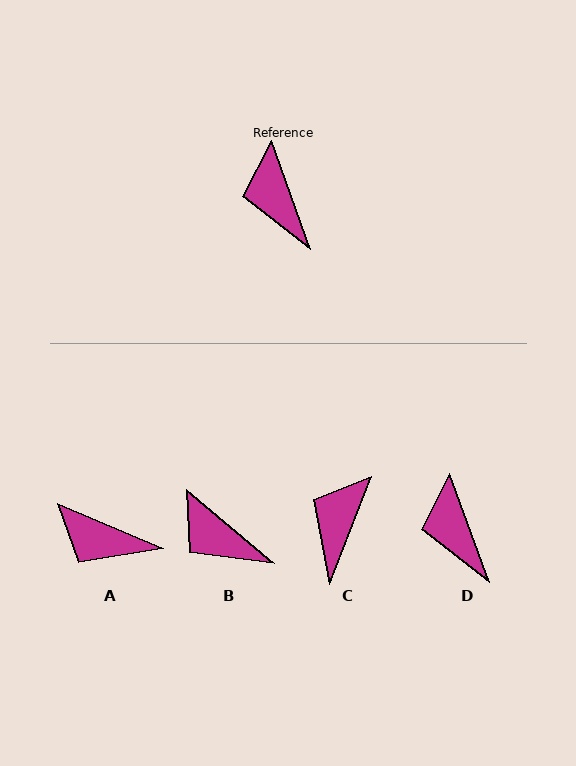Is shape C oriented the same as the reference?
No, it is off by about 41 degrees.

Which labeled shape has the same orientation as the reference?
D.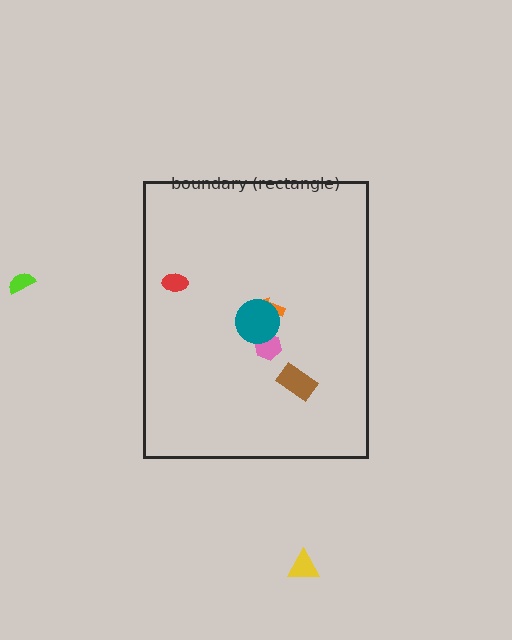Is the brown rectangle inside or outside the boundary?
Inside.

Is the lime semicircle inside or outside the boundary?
Outside.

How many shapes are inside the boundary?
5 inside, 2 outside.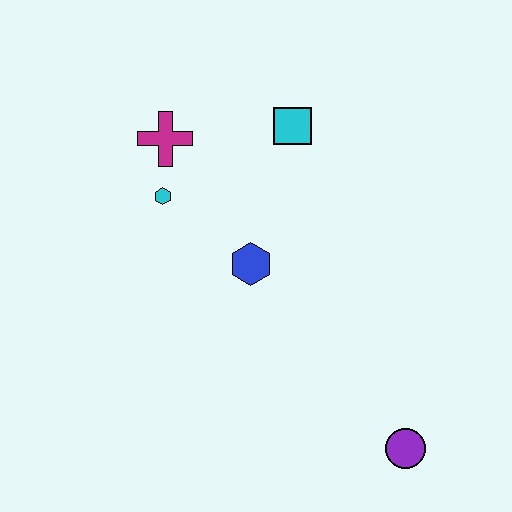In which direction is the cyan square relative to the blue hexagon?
The cyan square is above the blue hexagon.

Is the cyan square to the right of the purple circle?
No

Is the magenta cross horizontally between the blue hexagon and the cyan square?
No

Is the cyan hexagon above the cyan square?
No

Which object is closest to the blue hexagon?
The cyan hexagon is closest to the blue hexagon.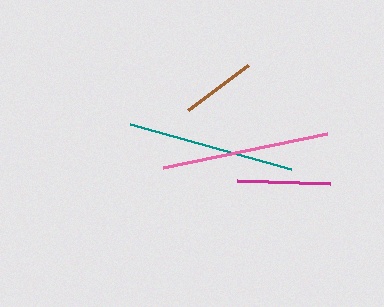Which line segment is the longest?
The pink line is the longest at approximately 168 pixels.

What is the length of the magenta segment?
The magenta segment is approximately 93 pixels long.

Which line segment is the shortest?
The brown line is the shortest at approximately 76 pixels.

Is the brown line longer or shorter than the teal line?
The teal line is longer than the brown line.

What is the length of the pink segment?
The pink segment is approximately 168 pixels long.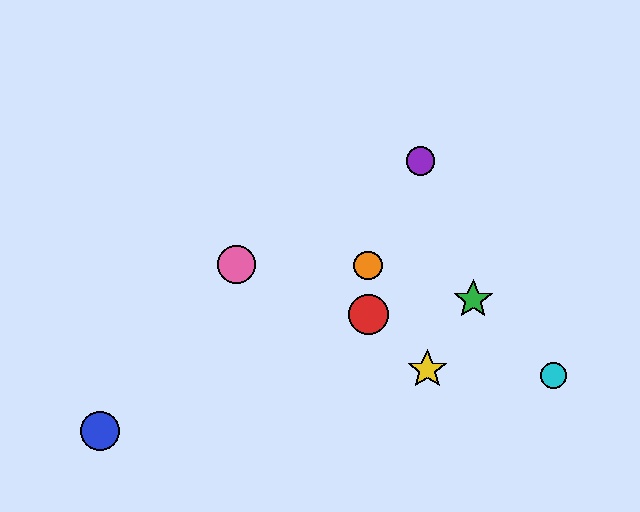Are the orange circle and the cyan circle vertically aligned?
No, the orange circle is at x≈368 and the cyan circle is at x≈554.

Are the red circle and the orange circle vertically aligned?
Yes, both are at x≈368.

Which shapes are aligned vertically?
The red circle, the orange circle are aligned vertically.